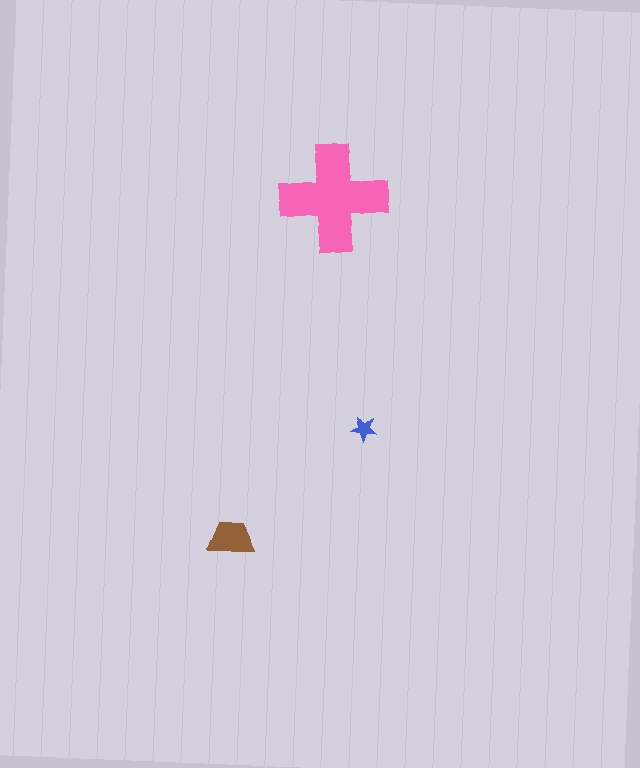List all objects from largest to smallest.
The pink cross, the brown trapezoid, the blue star.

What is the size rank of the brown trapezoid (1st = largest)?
2nd.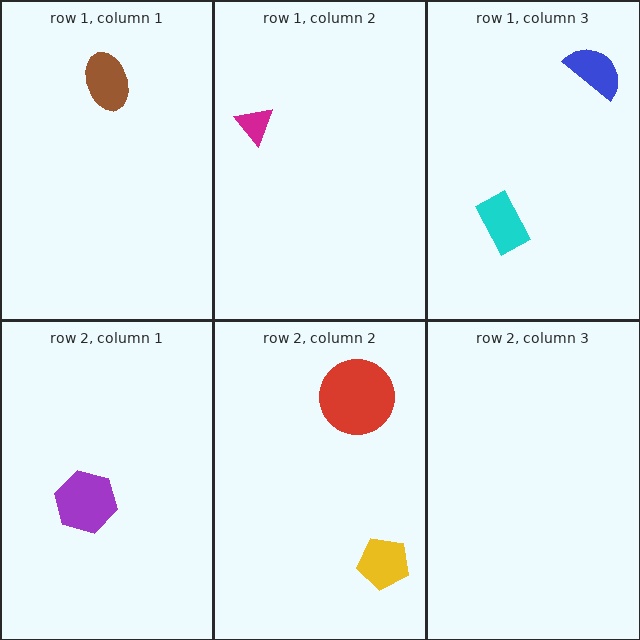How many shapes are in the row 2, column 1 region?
1.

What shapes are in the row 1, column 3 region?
The cyan rectangle, the blue semicircle.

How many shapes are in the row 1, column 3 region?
2.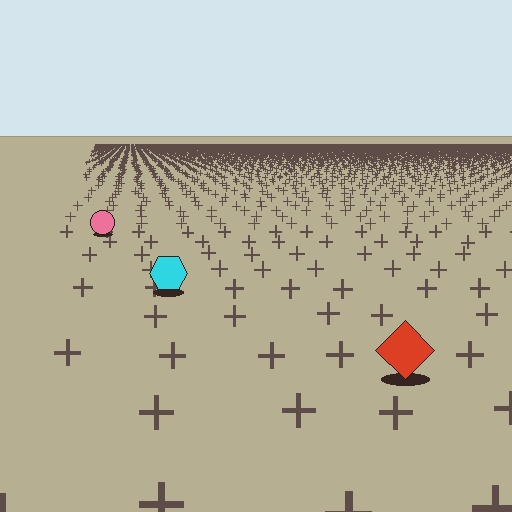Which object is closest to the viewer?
The red diamond is closest. The texture marks near it are larger and more spread out.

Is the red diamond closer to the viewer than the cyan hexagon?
Yes. The red diamond is closer — you can tell from the texture gradient: the ground texture is coarser near it.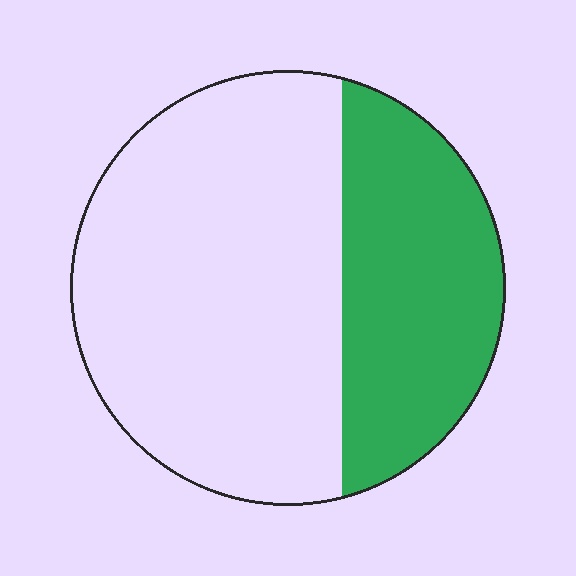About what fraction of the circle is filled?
About one third (1/3).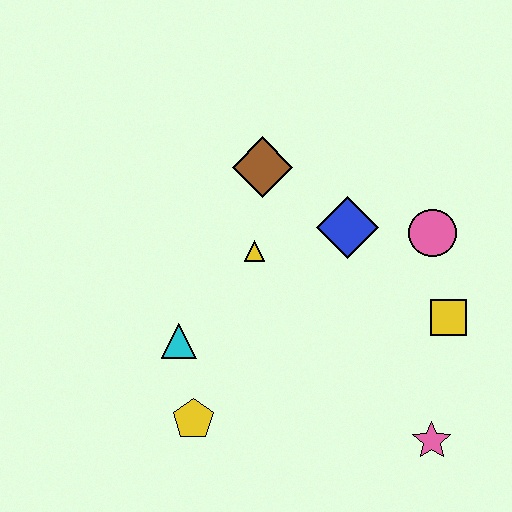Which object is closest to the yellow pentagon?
The cyan triangle is closest to the yellow pentagon.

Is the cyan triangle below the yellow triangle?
Yes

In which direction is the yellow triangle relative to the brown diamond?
The yellow triangle is below the brown diamond.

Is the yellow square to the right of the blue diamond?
Yes